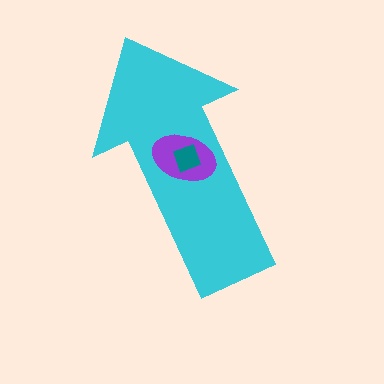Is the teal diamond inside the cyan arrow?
Yes.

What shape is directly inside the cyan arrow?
The purple ellipse.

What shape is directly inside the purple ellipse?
The teal diamond.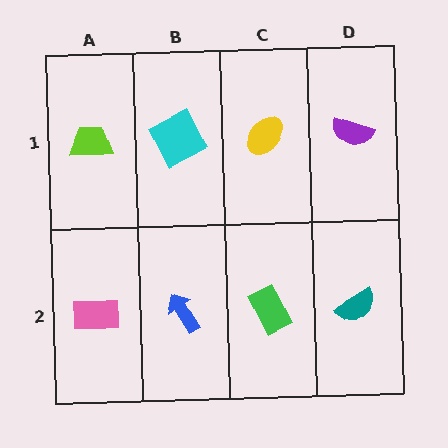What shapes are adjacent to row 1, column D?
A teal semicircle (row 2, column D), a yellow ellipse (row 1, column C).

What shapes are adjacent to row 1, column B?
A blue arrow (row 2, column B), a lime trapezoid (row 1, column A), a yellow ellipse (row 1, column C).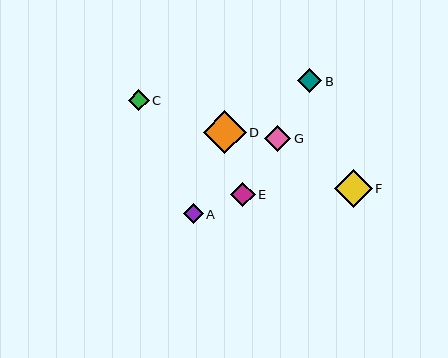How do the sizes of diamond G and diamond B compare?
Diamond G and diamond B are approximately the same size.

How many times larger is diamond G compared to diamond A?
Diamond G is approximately 1.3 times the size of diamond A.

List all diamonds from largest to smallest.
From largest to smallest: D, F, G, B, E, C, A.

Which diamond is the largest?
Diamond D is the largest with a size of approximately 43 pixels.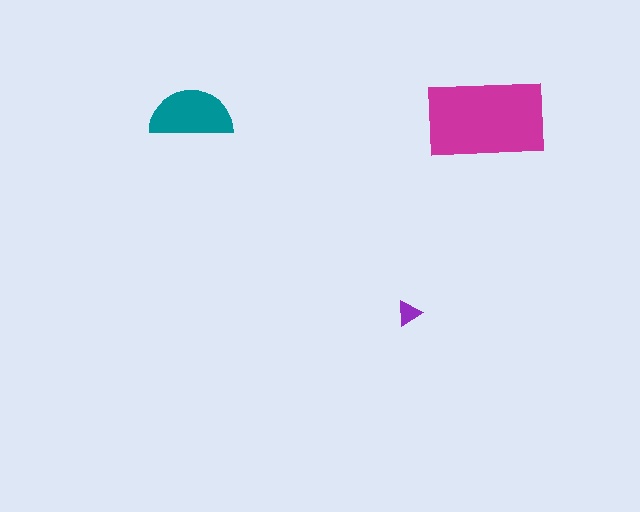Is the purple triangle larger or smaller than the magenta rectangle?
Smaller.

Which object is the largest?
The magenta rectangle.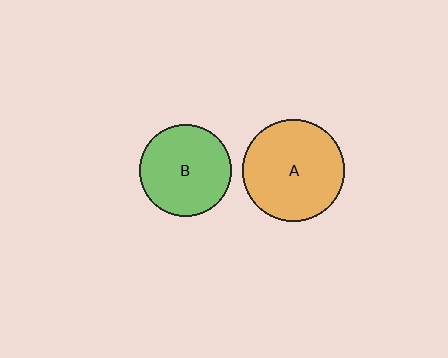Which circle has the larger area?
Circle A (orange).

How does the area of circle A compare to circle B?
Approximately 1.2 times.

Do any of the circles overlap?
No, none of the circles overlap.